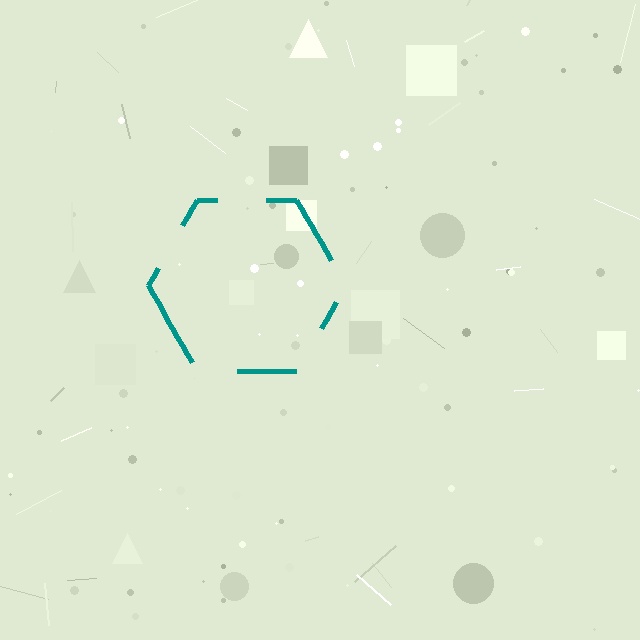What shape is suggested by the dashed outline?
The dashed outline suggests a hexagon.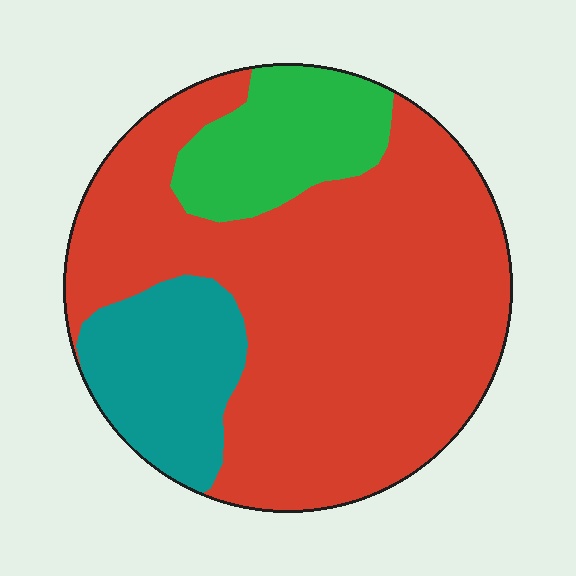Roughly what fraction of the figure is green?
Green takes up about one sixth (1/6) of the figure.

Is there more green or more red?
Red.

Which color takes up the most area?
Red, at roughly 70%.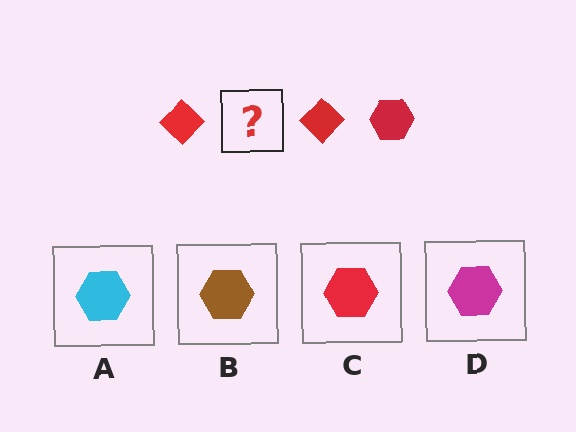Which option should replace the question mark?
Option C.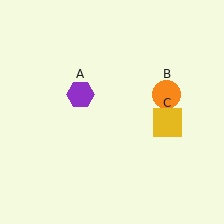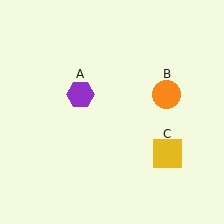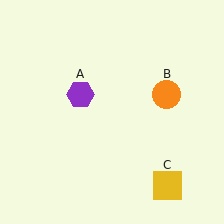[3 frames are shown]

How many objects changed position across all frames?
1 object changed position: yellow square (object C).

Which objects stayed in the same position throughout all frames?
Purple hexagon (object A) and orange circle (object B) remained stationary.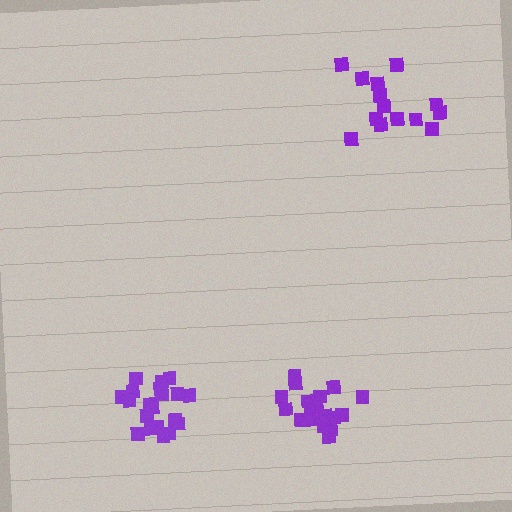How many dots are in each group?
Group 1: 15 dots, Group 2: 20 dots, Group 3: 20 dots (55 total).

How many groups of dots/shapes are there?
There are 3 groups.